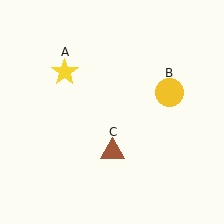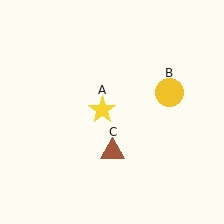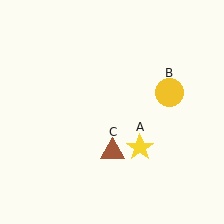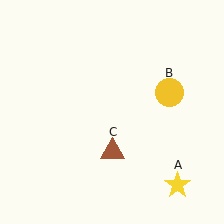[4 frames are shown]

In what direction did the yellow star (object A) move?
The yellow star (object A) moved down and to the right.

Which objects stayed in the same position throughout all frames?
Yellow circle (object B) and brown triangle (object C) remained stationary.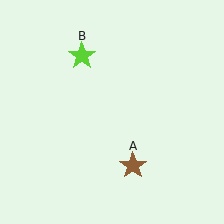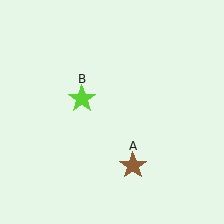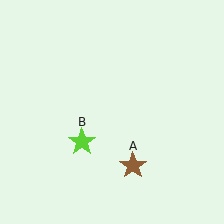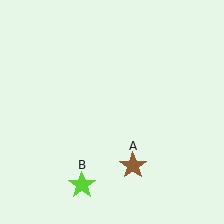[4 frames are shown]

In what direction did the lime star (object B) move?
The lime star (object B) moved down.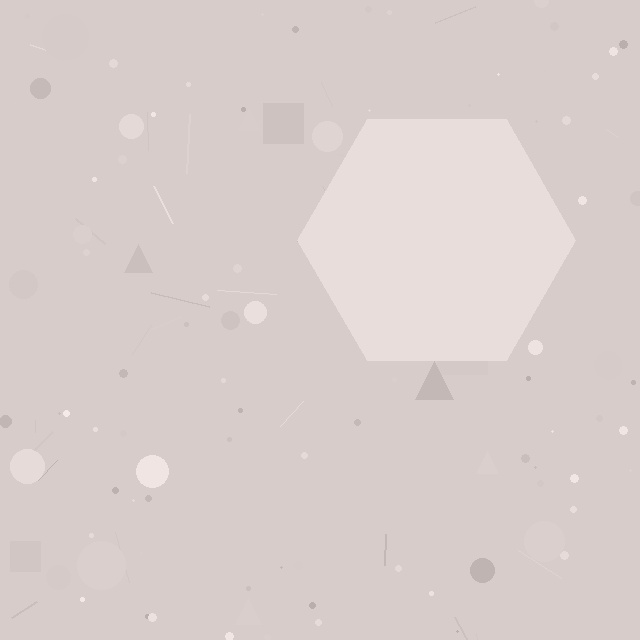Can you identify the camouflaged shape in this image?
The camouflaged shape is a hexagon.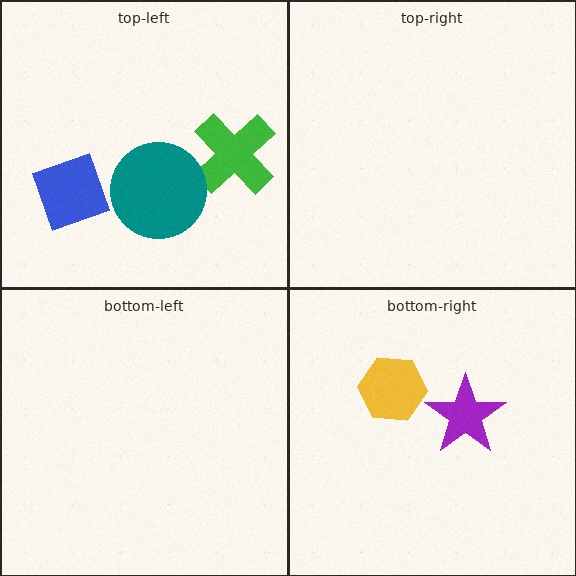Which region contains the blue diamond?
The top-left region.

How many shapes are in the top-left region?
3.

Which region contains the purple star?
The bottom-right region.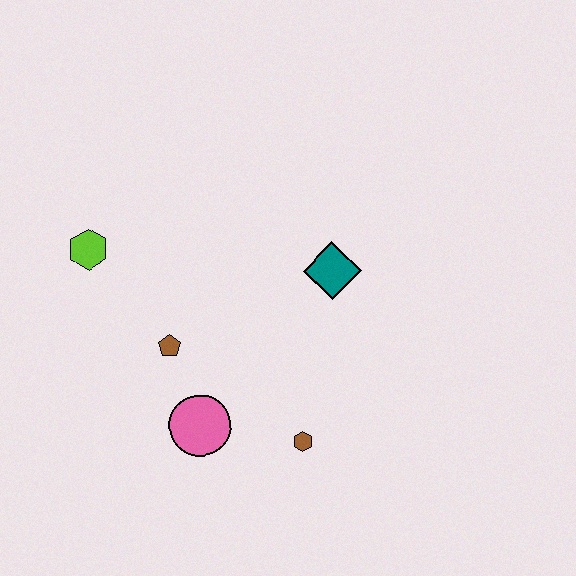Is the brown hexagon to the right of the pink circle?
Yes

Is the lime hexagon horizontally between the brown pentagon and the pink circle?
No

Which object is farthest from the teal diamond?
The lime hexagon is farthest from the teal diamond.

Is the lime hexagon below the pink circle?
No